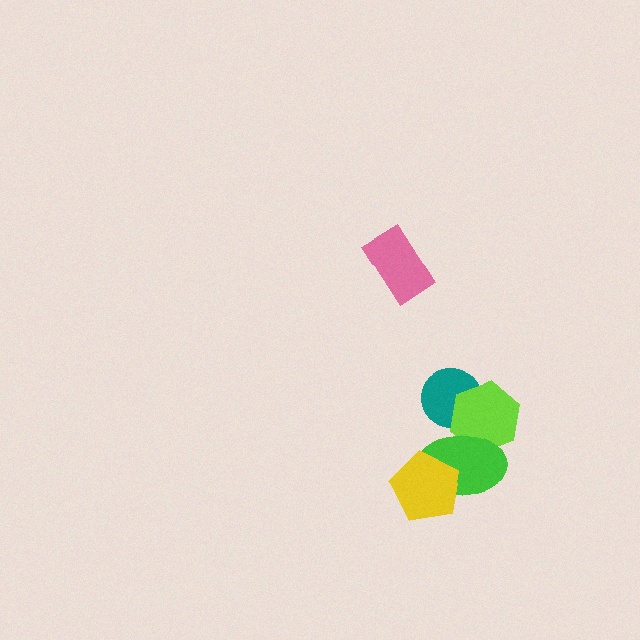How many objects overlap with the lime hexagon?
2 objects overlap with the lime hexagon.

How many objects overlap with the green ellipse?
2 objects overlap with the green ellipse.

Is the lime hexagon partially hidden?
Yes, it is partially covered by another shape.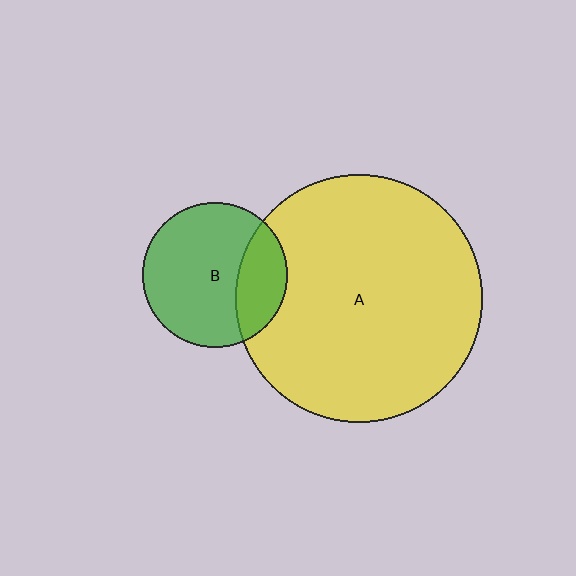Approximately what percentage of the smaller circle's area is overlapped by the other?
Approximately 25%.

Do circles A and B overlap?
Yes.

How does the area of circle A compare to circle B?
Approximately 2.9 times.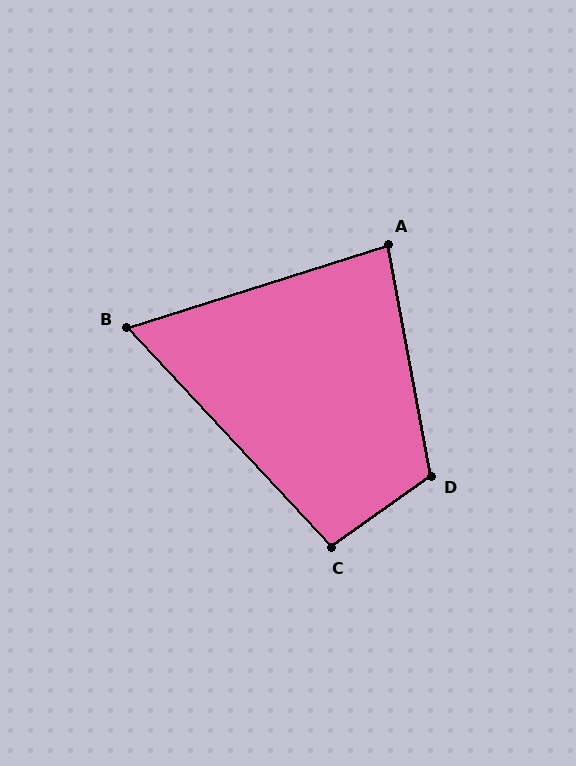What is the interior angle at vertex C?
Approximately 97 degrees (obtuse).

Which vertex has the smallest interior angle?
B, at approximately 65 degrees.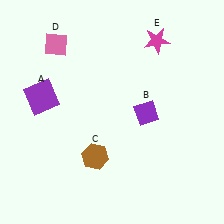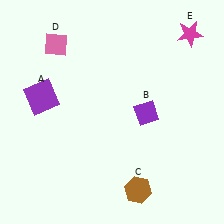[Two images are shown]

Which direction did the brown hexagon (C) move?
The brown hexagon (C) moved right.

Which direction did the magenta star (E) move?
The magenta star (E) moved right.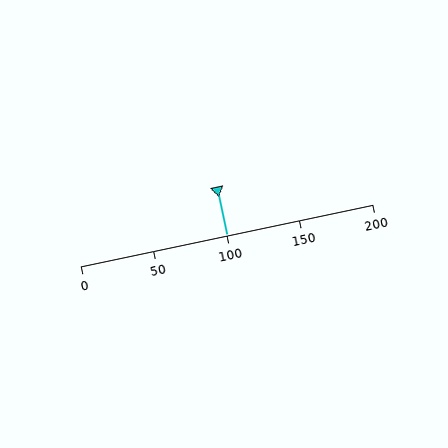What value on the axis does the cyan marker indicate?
The marker indicates approximately 100.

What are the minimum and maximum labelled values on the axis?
The axis runs from 0 to 200.